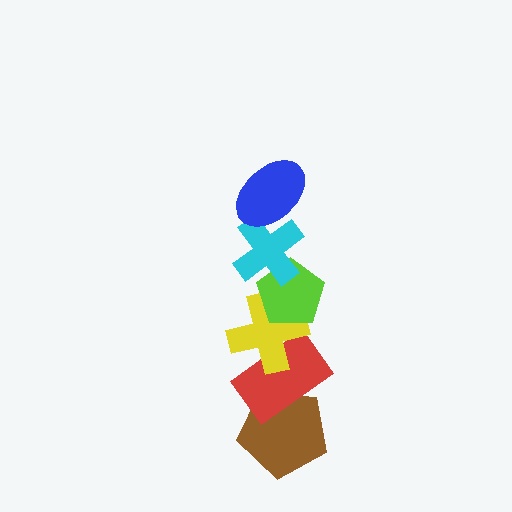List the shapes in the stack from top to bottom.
From top to bottom: the blue ellipse, the cyan cross, the lime pentagon, the yellow cross, the red rectangle, the brown pentagon.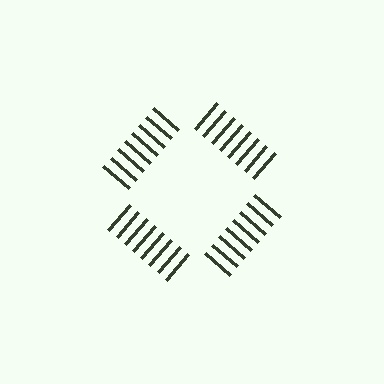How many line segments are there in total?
32 — 8 along each of the 4 edges.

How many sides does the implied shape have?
4 sides — the line-ends trace a square.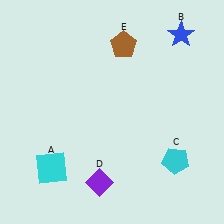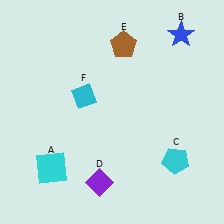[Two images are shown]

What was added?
A cyan diamond (F) was added in Image 2.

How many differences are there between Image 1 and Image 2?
There is 1 difference between the two images.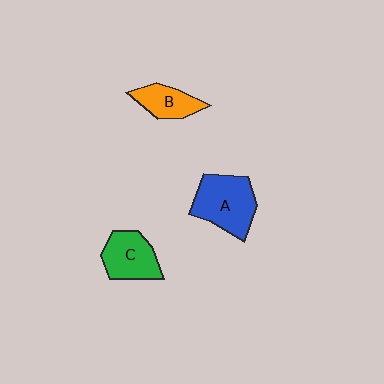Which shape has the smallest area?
Shape B (orange).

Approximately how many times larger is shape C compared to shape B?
Approximately 1.3 times.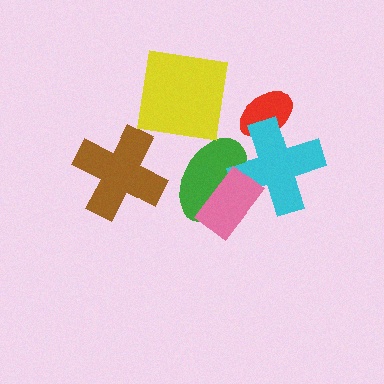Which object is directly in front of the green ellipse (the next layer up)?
The cyan cross is directly in front of the green ellipse.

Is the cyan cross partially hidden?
Yes, it is partially covered by another shape.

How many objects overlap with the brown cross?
0 objects overlap with the brown cross.